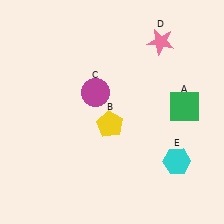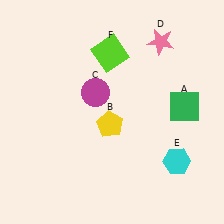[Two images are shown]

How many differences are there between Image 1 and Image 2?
There is 1 difference between the two images.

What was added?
A lime square (F) was added in Image 2.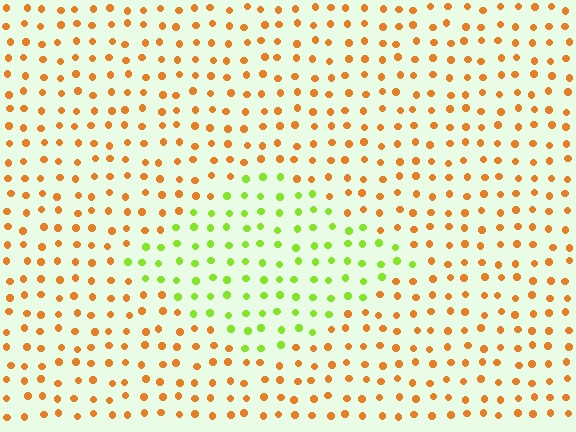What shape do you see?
I see a diamond.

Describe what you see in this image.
The image is filled with small orange elements in a uniform arrangement. A diamond-shaped region is visible where the elements are tinted to a slightly different hue, forming a subtle color boundary.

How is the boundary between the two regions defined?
The boundary is defined purely by a slight shift in hue (about 63 degrees). Spacing, size, and orientation are identical on both sides.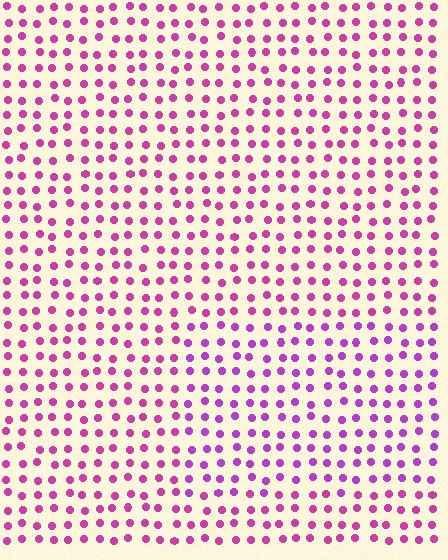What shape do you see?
I see a rectangle.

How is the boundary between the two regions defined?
The boundary is defined purely by a slight shift in hue (about 25 degrees). Spacing, size, and orientation are identical on both sides.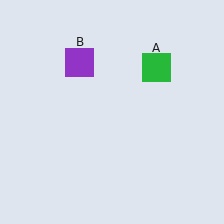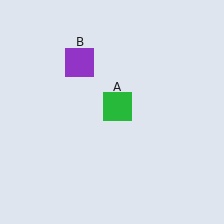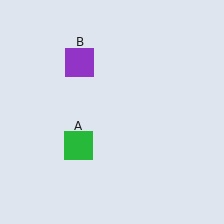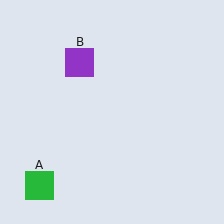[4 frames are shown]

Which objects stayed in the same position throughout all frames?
Purple square (object B) remained stationary.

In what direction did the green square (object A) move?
The green square (object A) moved down and to the left.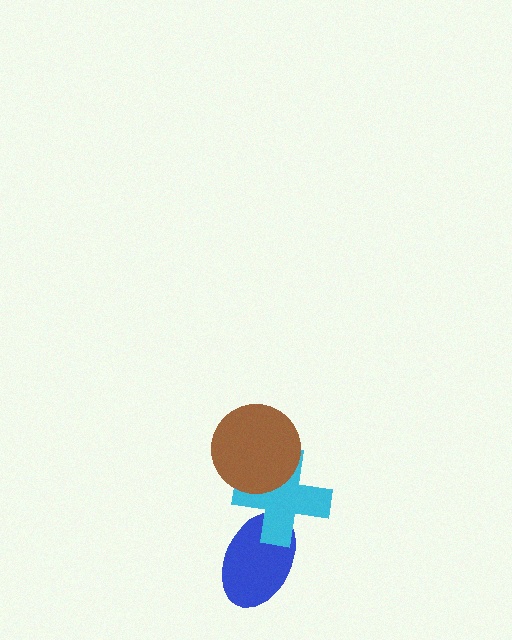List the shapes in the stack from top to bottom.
From top to bottom: the brown circle, the cyan cross, the blue ellipse.